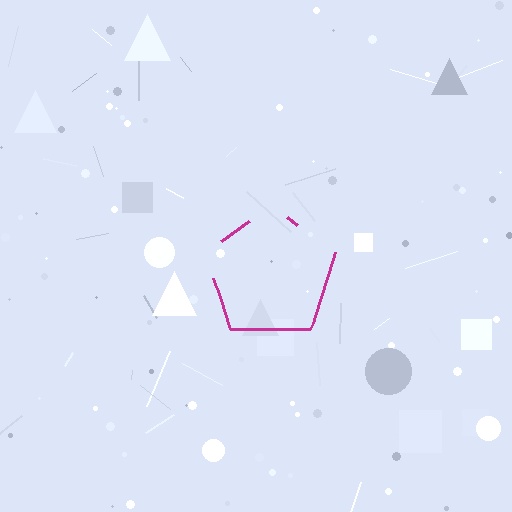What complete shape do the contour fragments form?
The contour fragments form a pentagon.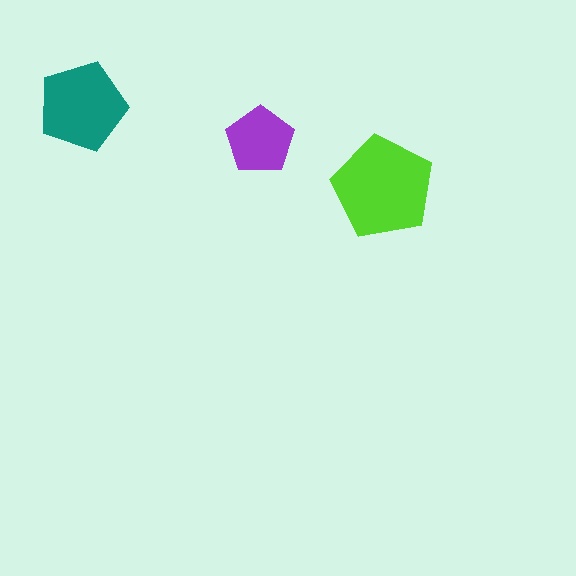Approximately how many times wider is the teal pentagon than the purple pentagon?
About 1.5 times wider.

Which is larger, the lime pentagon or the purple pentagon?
The lime one.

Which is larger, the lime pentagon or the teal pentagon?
The lime one.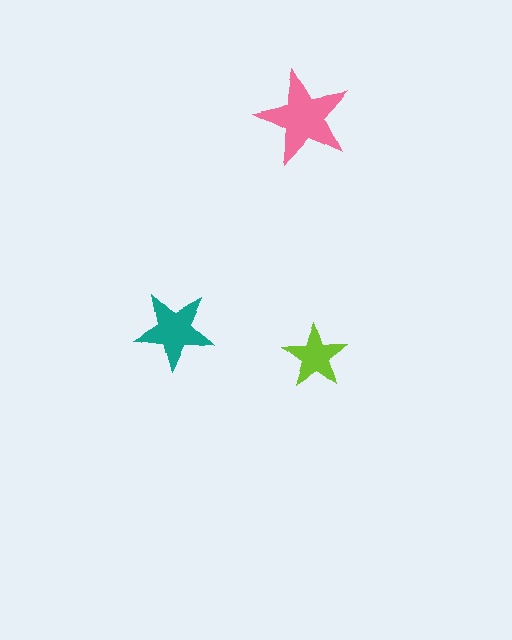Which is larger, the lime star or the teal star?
The teal one.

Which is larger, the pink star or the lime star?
The pink one.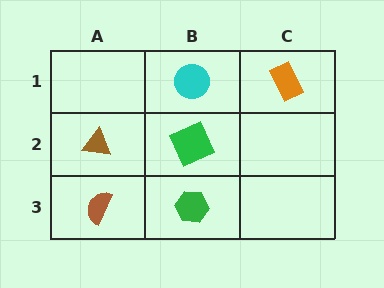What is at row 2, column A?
A brown triangle.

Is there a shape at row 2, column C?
No, that cell is empty.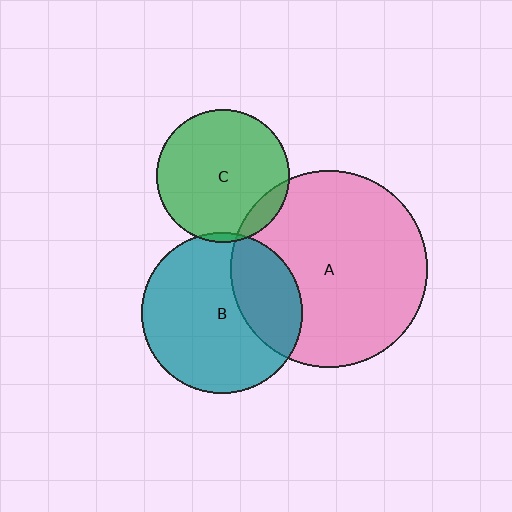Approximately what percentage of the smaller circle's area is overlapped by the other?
Approximately 10%.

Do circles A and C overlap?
Yes.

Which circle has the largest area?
Circle A (pink).